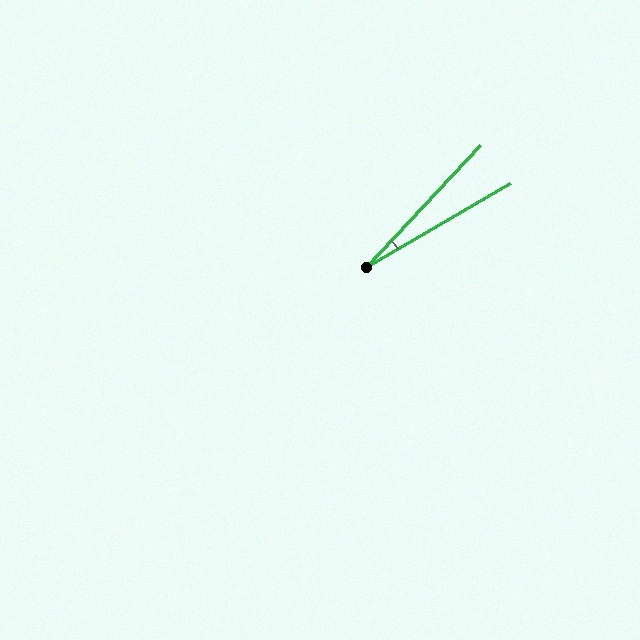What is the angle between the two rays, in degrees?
Approximately 16 degrees.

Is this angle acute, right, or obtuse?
It is acute.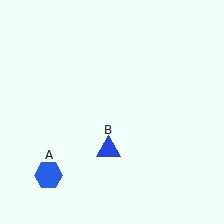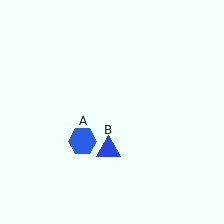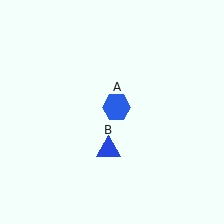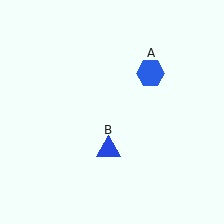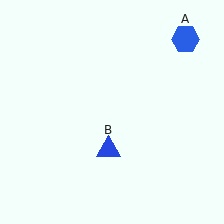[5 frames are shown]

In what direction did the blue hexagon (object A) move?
The blue hexagon (object A) moved up and to the right.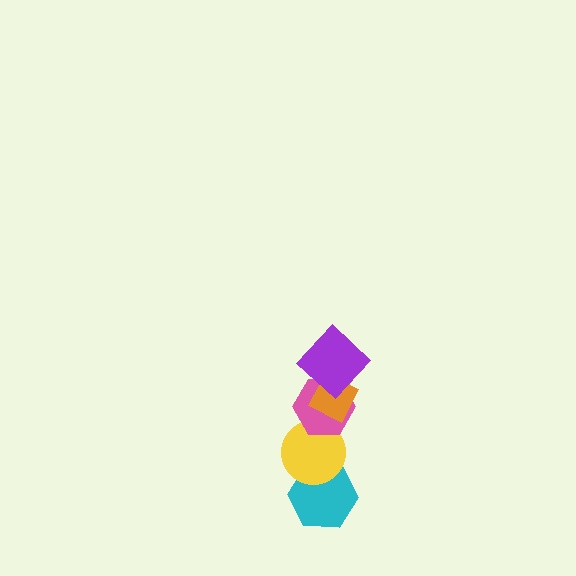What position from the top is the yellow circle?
The yellow circle is 4th from the top.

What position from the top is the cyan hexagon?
The cyan hexagon is 5th from the top.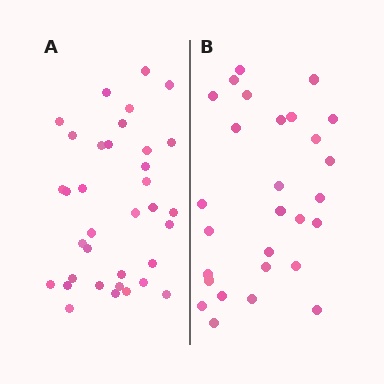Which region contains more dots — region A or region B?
Region A (the left region) has more dots.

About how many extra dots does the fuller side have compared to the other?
Region A has roughly 8 or so more dots than region B.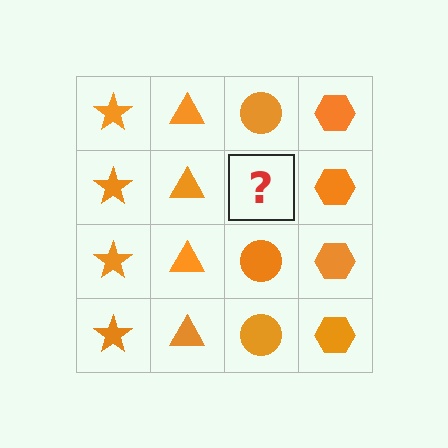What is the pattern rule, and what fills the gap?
The rule is that each column has a consistent shape. The gap should be filled with an orange circle.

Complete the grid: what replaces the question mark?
The question mark should be replaced with an orange circle.